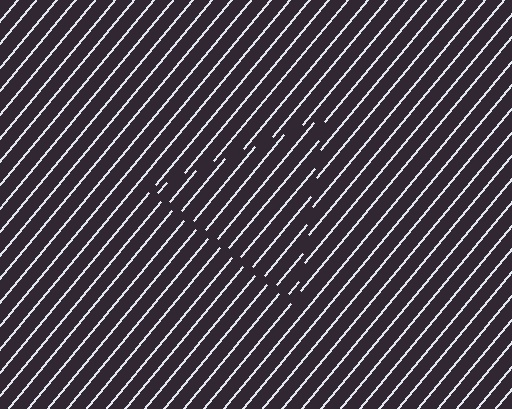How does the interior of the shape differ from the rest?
The interior of the shape contains the same grating, shifted by half a period — the contour is defined by the phase discontinuity where line-ends from the inner and outer gratings abut.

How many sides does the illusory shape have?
3 sides — the line-ends trace a triangle.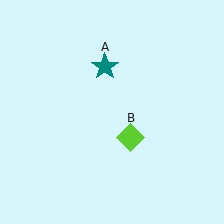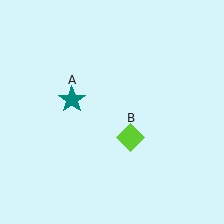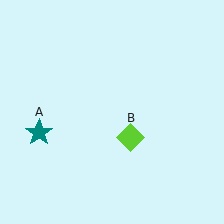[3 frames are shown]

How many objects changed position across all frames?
1 object changed position: teal star (object A).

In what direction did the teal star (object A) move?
The teal star (object A) moved down and to the left.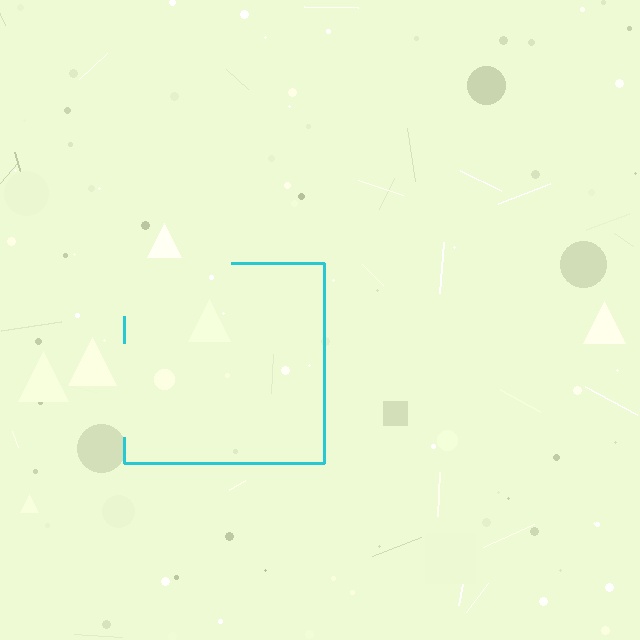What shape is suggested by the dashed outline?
The dashed outline suggests a square.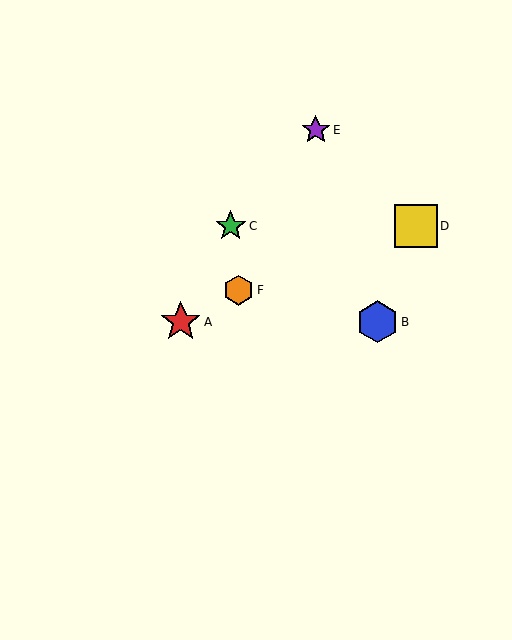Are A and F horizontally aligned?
No, A is at y≈322 and F is at y≈290.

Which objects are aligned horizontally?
Objects A, B are aligned horizontally.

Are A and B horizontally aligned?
Yes, both are at y≈322.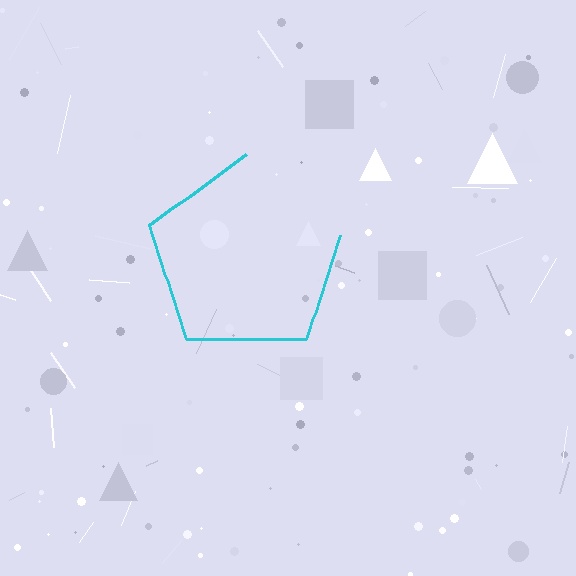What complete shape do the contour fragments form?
The contour fragments form a pentagon.